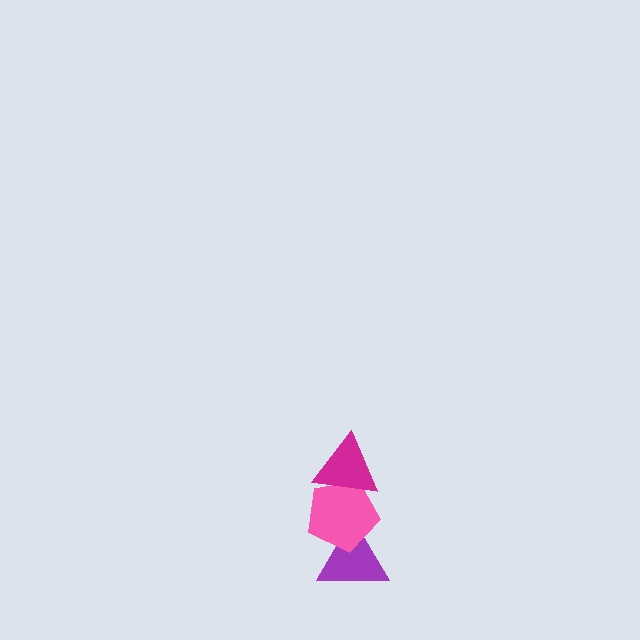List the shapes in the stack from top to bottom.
From top to bottom: the magenta triangle, the pink pentagon, the purple triangle.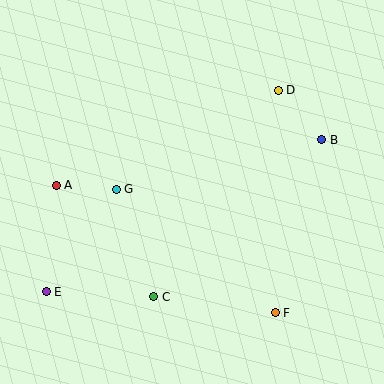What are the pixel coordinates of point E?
Point E is at (46, 292).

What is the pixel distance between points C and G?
The distance between C and G is 114 pixels.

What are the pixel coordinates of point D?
Point D is at (278, 90).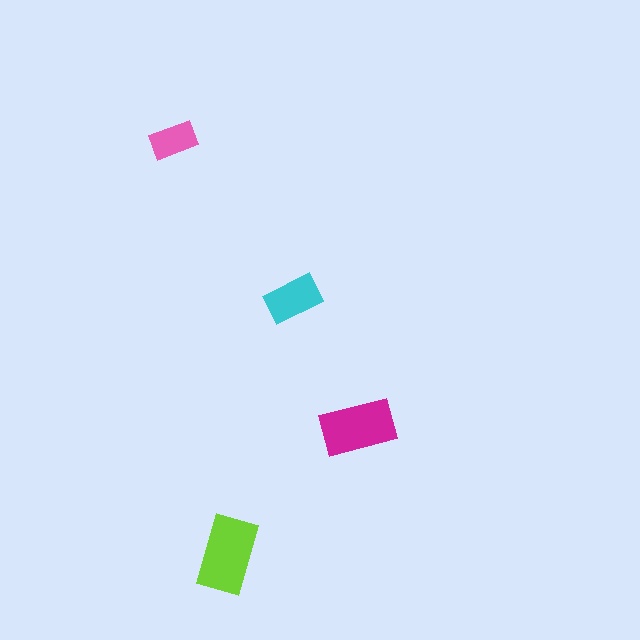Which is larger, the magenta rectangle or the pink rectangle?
The magenta one.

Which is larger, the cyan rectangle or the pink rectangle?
The cyan one.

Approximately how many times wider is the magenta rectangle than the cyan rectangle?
About 1.5 times wider.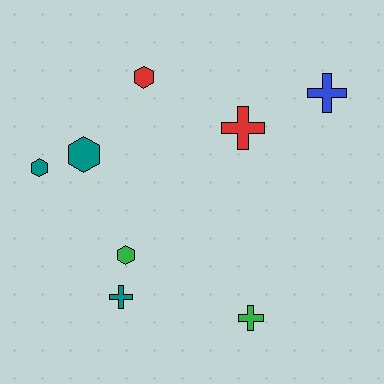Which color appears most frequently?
Teal, with 3 objects.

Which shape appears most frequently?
Cross, with 4 objects.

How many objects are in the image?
There are 8 objects.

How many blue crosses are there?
There is 1 blue cross.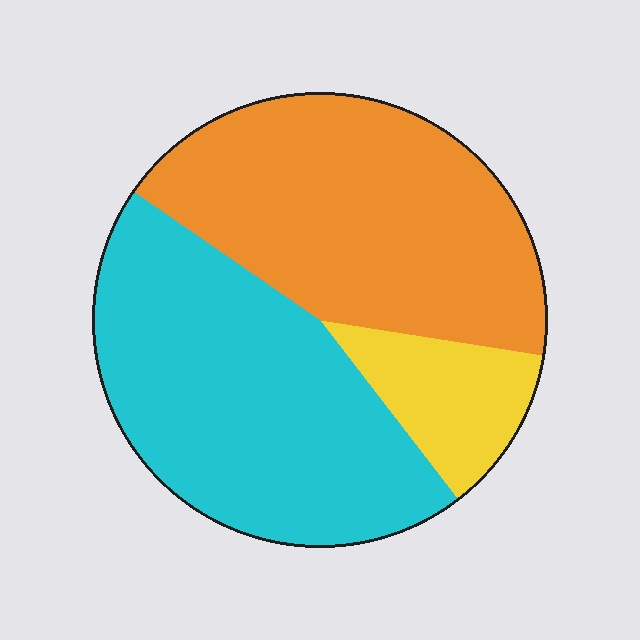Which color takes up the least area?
Yellow, at roughly 10%.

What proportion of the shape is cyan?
Cyan takes up between a third and a half of the shape.